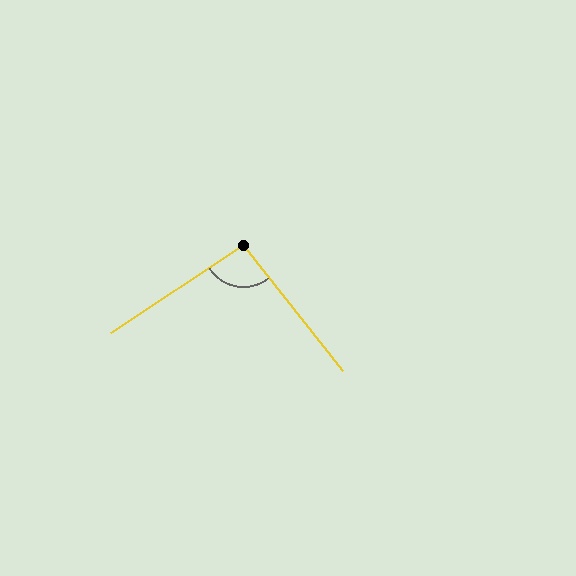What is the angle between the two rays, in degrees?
Approximately 95 degrees.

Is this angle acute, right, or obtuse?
It is approximately a right angle.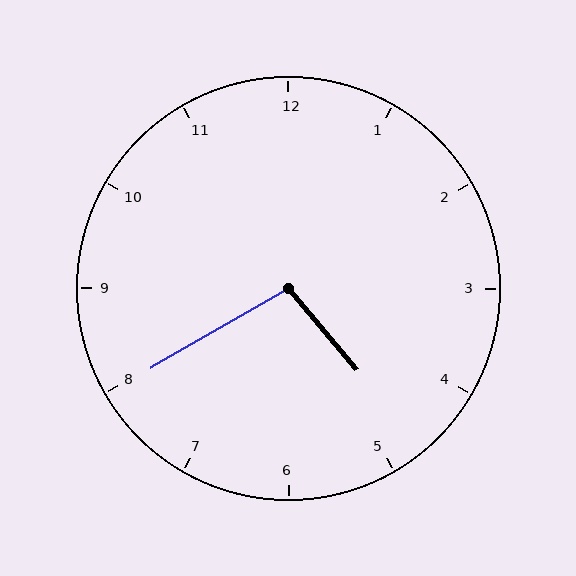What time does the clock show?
4:40.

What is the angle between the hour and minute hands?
Approximately 100 degrees.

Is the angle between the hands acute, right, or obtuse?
It is obtuse.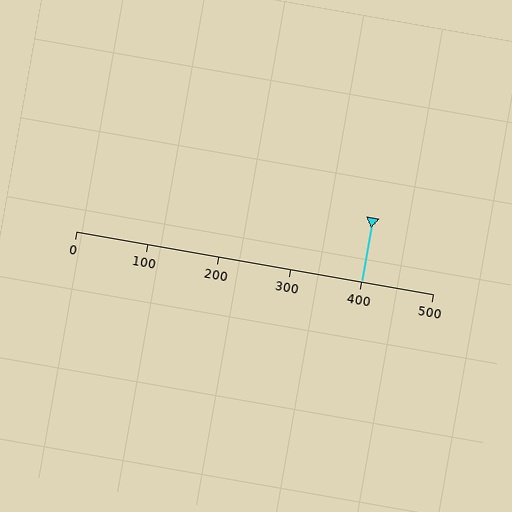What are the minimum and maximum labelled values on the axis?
The axis runs from 0 to 500.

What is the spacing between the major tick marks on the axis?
The major ticks are spaced 100 apart.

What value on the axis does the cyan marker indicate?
The marker indicates approximately 400.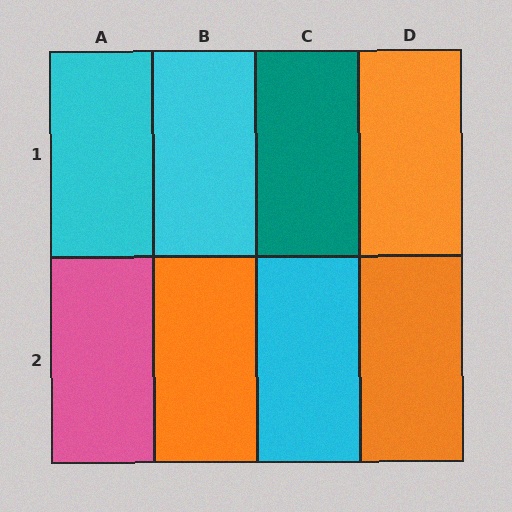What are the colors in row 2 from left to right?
Pink, orange, cyan, orange.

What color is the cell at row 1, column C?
Teal.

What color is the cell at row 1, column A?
Cyan.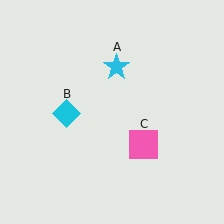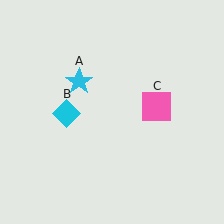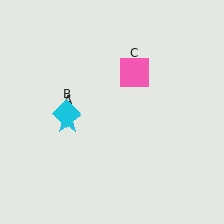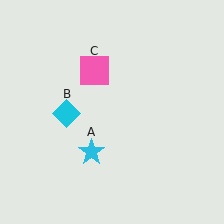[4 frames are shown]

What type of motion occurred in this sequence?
The cyan star (object A), pink square (object C) rotated counterclockwise around the center of the scene.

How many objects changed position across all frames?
2 objects changed position: cyan star (object A), pink square (object C).